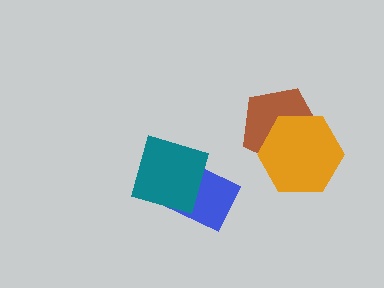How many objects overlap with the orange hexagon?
1 object overlaps with the orange hexagon.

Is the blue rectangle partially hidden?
Yes, it is partially covered by another shape.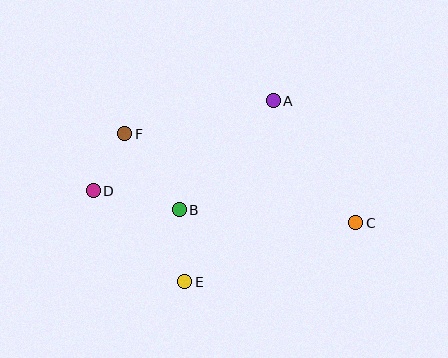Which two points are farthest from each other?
Points C and D are farthest from each other.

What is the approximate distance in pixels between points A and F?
The distance between A and F is approximately 152 pixels.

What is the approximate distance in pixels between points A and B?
The distance between A and B is approximately 144 pixels.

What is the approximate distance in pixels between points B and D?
The distance between B and D is approximately 88 pixels.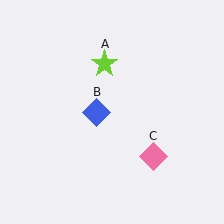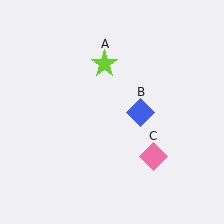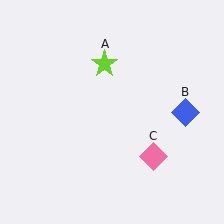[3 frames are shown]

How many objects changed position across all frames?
1 object changed position: blue diamond (object B).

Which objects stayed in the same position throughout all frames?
Lime star (object A) and pink diamond (object C) remained stationary.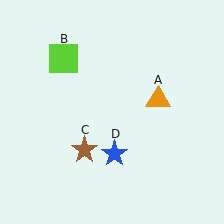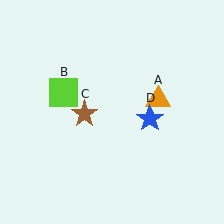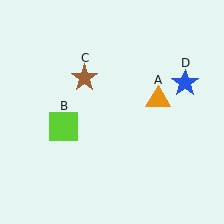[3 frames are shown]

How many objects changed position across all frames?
3 objects changed position: lime square (object B), brown star (object C), blue star (object D).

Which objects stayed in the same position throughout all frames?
Orange triangle (object A) remained stationary.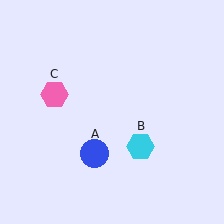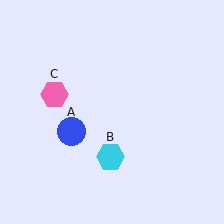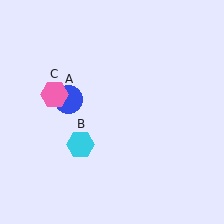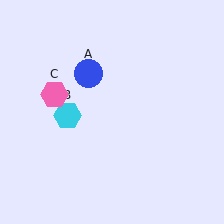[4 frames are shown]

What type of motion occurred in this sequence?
The blue circle (object A), cyan hexagon (object B) rotated clockwise around the center of the scene.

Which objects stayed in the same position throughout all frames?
Pink hexagon (object C) remained stationary.